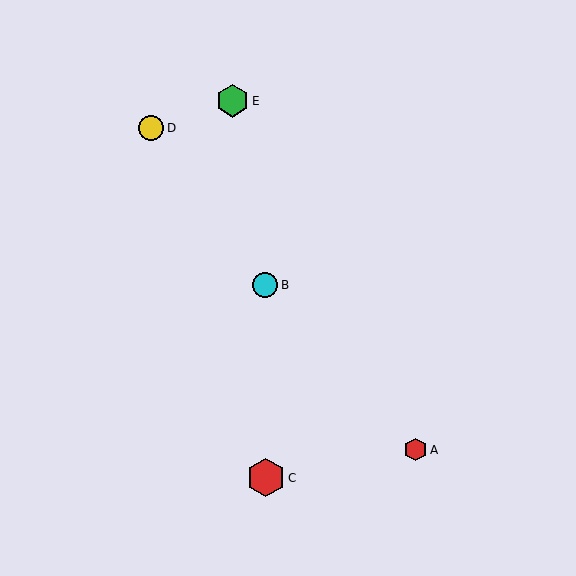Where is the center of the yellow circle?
The center of the yellow circle is at (151, 128).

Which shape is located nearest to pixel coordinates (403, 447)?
The red hexagon (labeled A) at (415, 450) is nearest to that location.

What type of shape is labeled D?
Shape D is a yellow circle.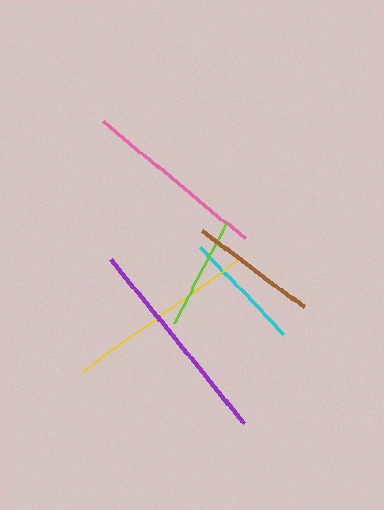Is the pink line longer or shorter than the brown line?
The pink line is longer than the brown line.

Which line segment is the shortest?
The lime line is the shortest at approximately 113 pixels.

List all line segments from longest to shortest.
From longest to shortest: purple, yellow, pink, brown, cyan, lime.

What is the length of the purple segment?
The purple segment is approximately 212 pixels long.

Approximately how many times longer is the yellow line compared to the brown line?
The yellow line is approximately 1.5 times the length of the brown line.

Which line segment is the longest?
The purple line is the longest at approximately 212 pixels.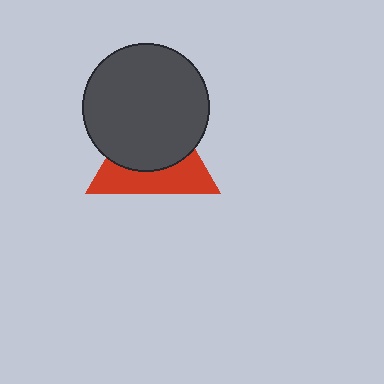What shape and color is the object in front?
The object in front is a dark gray circle.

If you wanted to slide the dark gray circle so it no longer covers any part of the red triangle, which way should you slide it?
Slide it up — that is the most direct way to separate the two shapes.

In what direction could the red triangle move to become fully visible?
The red triangle could move down. That would shift it out from behind the dark gray circle entirely.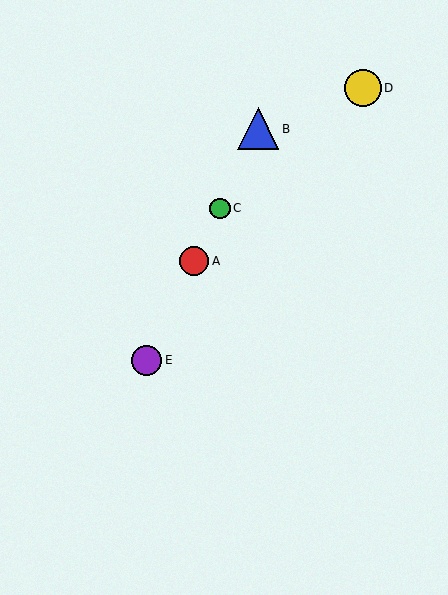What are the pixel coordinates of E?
Object E is at (147, 360).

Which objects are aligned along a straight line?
Objects A, B, C, E are aligned along a straight line.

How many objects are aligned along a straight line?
4 objects (A, B, C, E) are aligned along a straight line.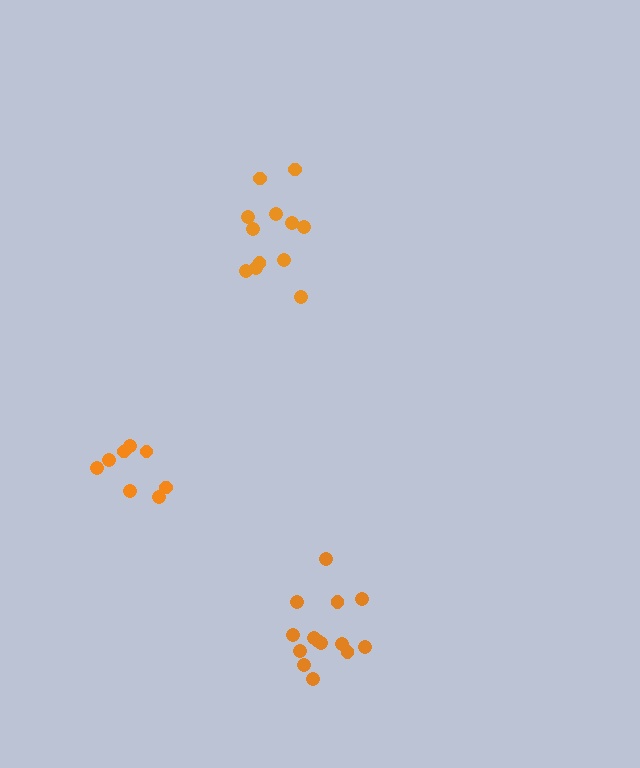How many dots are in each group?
Group 1: 12 dots, Group 2: 14 dots, Group 3: 8 dots (34 total).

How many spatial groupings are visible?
There are 3 spatial groupings.